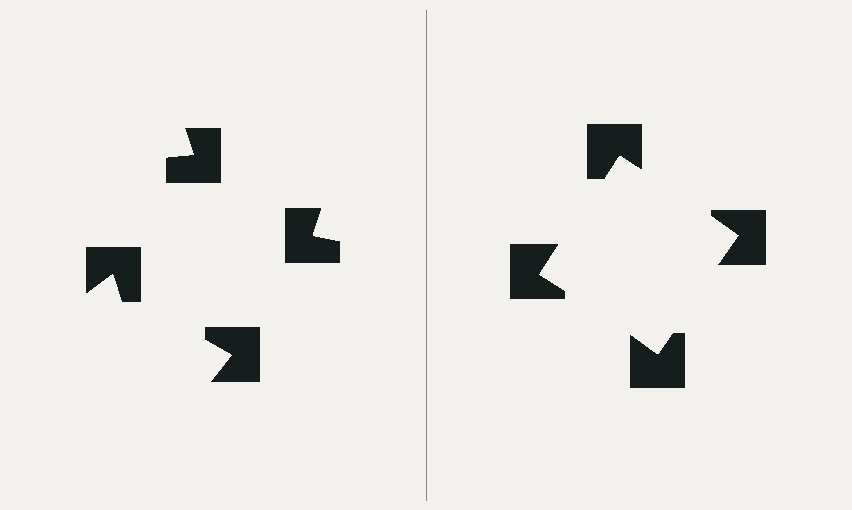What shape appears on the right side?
An illusory square.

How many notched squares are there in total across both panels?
8 — 4 on each side.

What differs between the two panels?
The notched squares are positioned identically on both sides; only the wedge orientations differ. On the right they align to a square; on the left they are misaligned.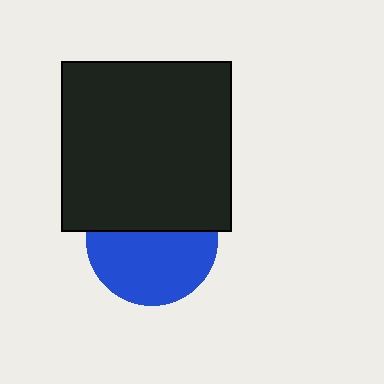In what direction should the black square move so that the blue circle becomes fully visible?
The black square should move up. That is the shortest direction to clear the overlap and leave the blue circle fully visible.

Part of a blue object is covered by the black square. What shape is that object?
It is a circle.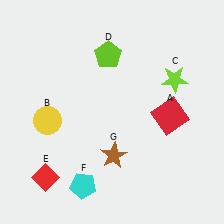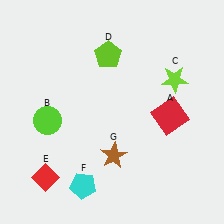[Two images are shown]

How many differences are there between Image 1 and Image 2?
There is 1 difference between the two images.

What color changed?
The circle (B) changed from yellow in Image 1 to lime in Image 2.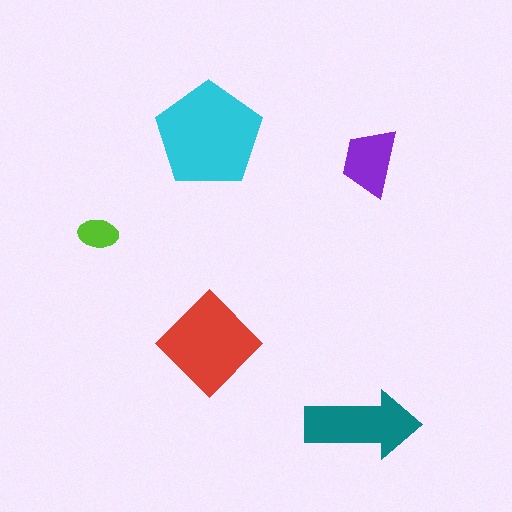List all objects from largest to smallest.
The cyan pentagon, the red diamond, the teal arrow, the purple trapezoid, the lime ellipse.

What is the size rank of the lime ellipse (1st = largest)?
5th.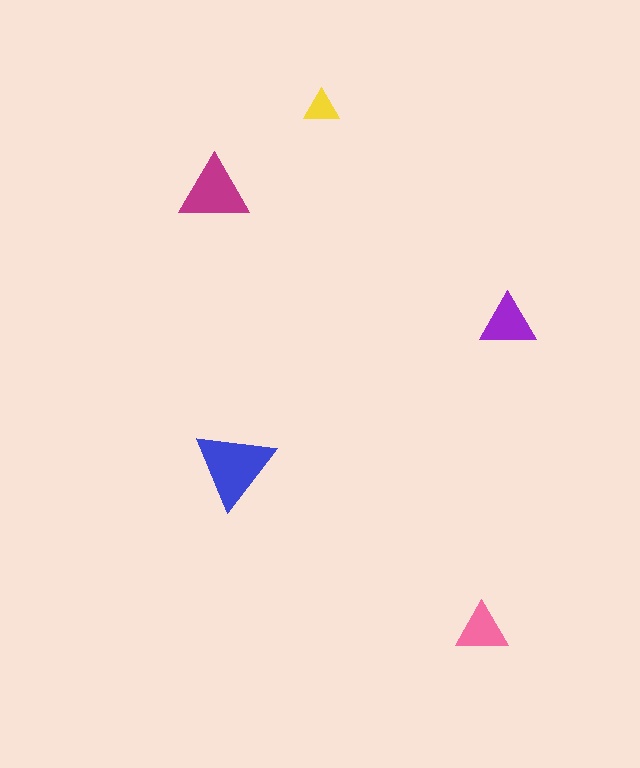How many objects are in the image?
There are 5 objects in the image.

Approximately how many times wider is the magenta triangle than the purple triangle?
About 1.5 times wider.